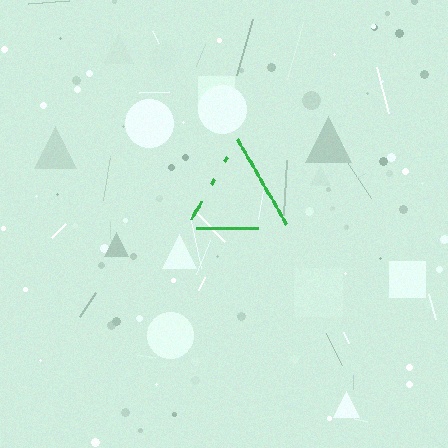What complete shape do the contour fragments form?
The contour fragments form a triangle.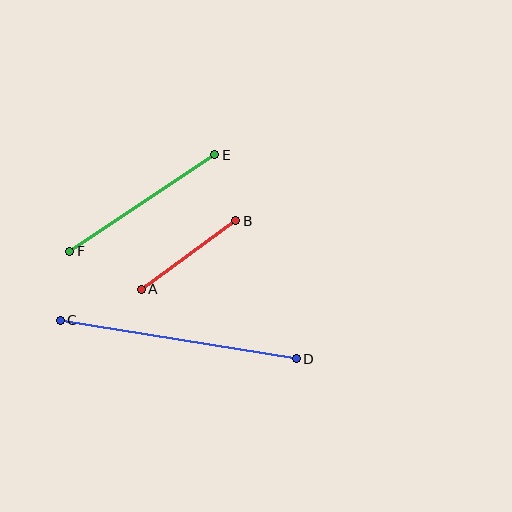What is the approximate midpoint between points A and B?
The midpoint is at approximately (188, 255) pixels.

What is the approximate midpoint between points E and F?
The midpoint is at approximately (142, 203) pixels.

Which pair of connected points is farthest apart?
Points C and D are farthest apart.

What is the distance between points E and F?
The distance is approximately 174 pixels.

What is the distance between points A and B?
The distance is approximately 117 pixels.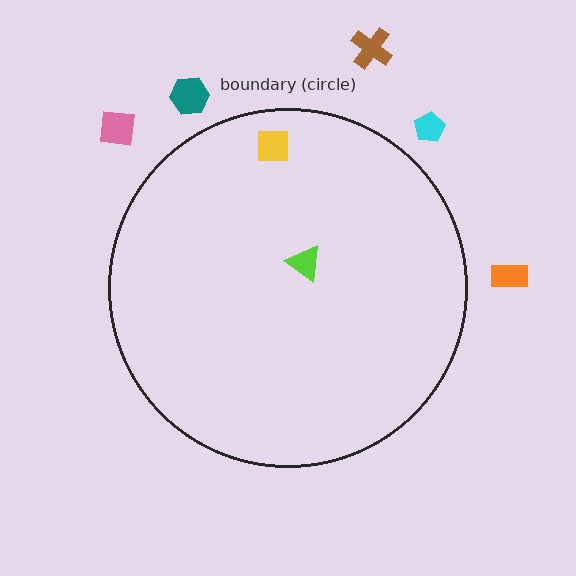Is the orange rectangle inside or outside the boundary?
Outside.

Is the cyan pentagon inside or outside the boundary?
Outside.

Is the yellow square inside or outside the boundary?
Inside.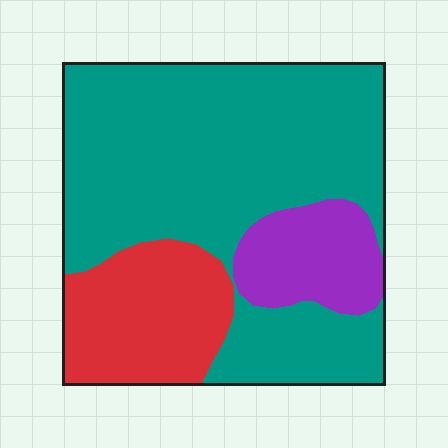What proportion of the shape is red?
Red covers about 20% of the shape.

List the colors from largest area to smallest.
From largest to smallest: teal, red, purple.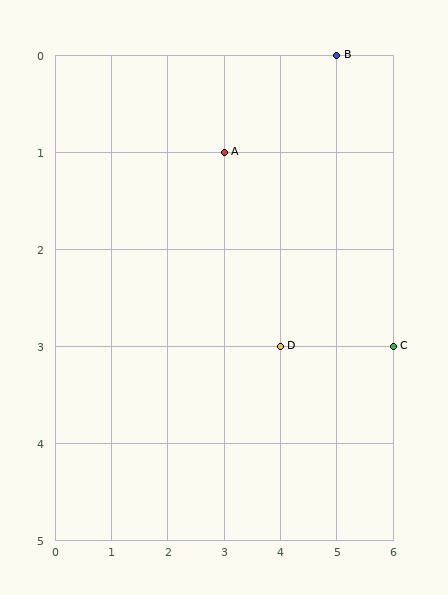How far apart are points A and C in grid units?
Points A and C are 3 columns and 2 rows apart (about 3.6 grid units diagonally).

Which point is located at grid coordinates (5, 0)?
Point B is at (5, 0).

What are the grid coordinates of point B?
Point B is at grid coordinates (5, 0).